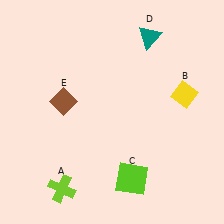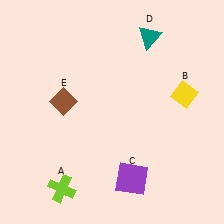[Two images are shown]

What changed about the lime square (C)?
In Image 1, C is lime. In Image 2, it changed to purple.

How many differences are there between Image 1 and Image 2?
There is 1 difference between the two images.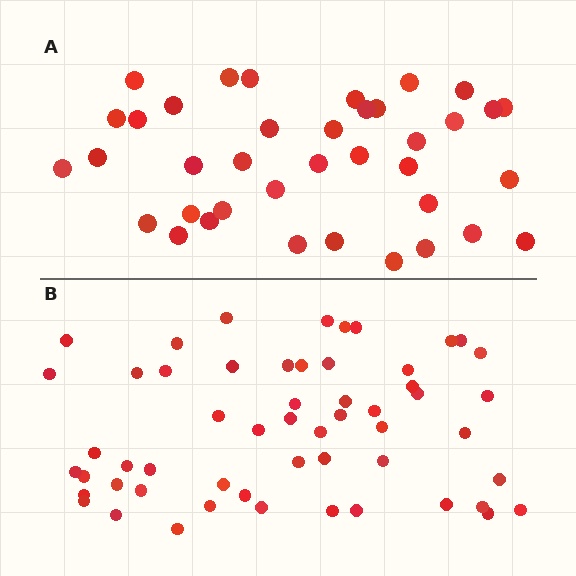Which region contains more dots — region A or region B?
Region B (the bottom region) has more dots.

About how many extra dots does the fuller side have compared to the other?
Region B has approximately 15 more dots than region A.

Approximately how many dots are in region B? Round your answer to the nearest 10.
About 60 dots. (The exact count is 55, which rounds to 60.)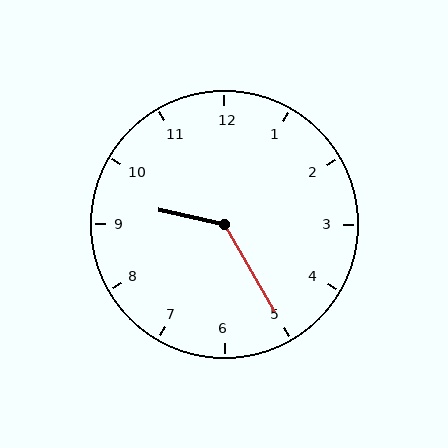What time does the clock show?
9:25.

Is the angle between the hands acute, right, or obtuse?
It is obtuse.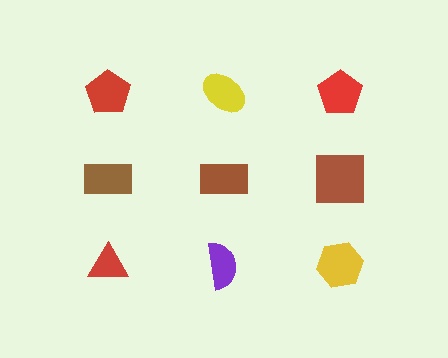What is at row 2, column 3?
A brown square.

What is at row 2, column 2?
A brown rectangle.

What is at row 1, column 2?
A yellow ellipse.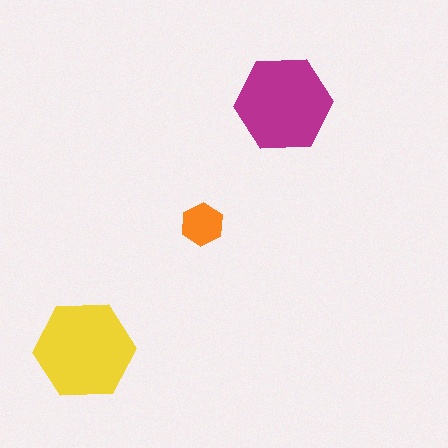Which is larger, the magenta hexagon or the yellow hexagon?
The yellow one.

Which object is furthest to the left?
The yellow hexagon is leftmost.